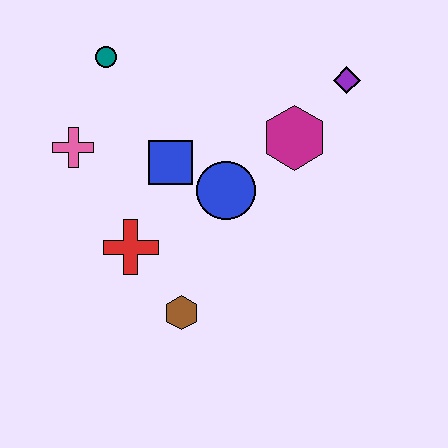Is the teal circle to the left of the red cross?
Yes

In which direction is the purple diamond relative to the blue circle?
The purple diamond is to the right of the blue circle.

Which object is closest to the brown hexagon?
The red cross is closest to the brown hexagon.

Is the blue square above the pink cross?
No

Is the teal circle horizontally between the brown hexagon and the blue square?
No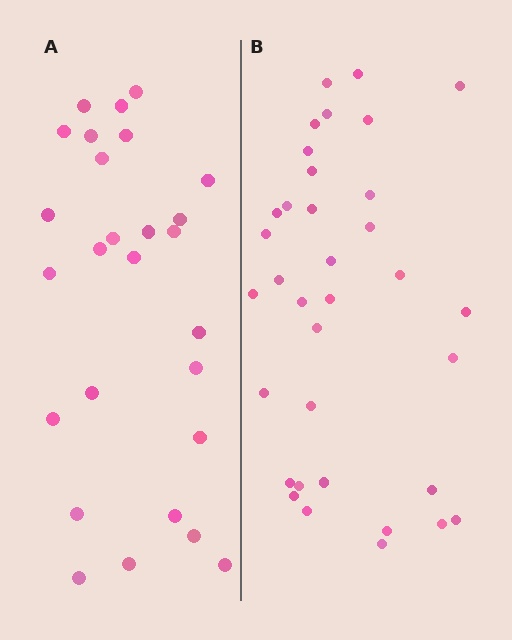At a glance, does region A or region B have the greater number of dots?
Region B (the right region) has more dots.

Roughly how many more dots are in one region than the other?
Region B has roughly 8 or so more dots than region A.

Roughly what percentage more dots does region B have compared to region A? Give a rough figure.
About 30% more.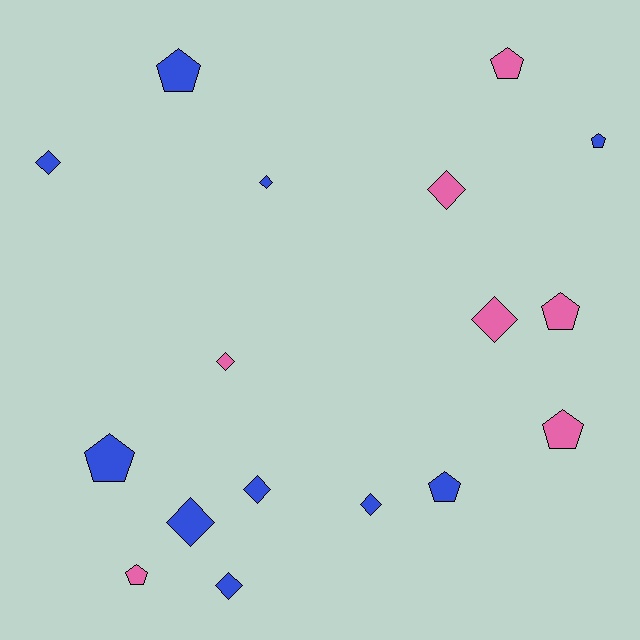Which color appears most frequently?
Blue, with 10 objects.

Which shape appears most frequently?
Diamond, with 9 objects.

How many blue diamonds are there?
There are 6 blue diamonds.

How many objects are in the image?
There are 17 objects.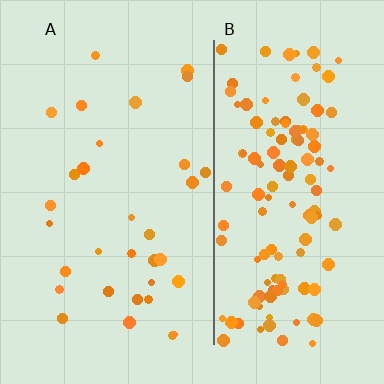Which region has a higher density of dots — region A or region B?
B (the right).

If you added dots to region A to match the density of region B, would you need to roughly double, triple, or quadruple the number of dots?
Approximately quadruple.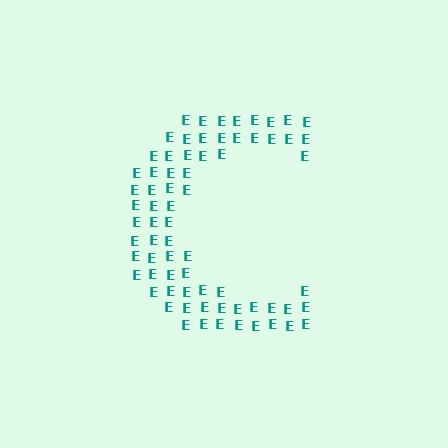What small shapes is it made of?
It is made of small letter E's.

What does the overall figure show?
The overall figure shows the letter C.